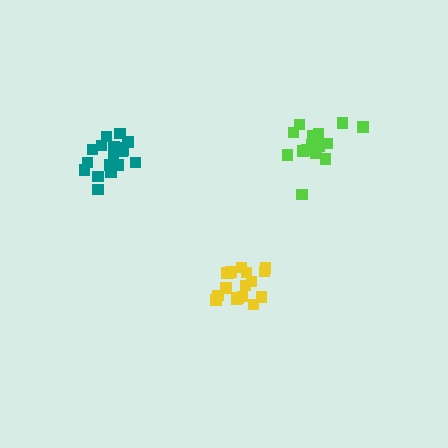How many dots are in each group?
Group 1: 18 dots, Group 2: 17 dots, Group 3: 19 dots (54 total).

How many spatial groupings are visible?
There are 3 spatial groupings.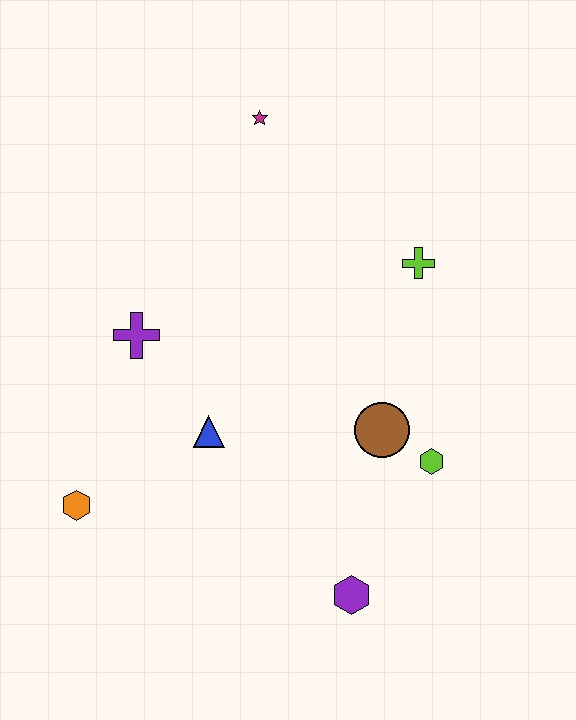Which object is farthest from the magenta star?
The purple hexagon is farthest from the magenta star.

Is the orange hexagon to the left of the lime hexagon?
Yes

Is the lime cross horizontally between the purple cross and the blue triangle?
No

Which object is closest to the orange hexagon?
The blue triangle is closest to the orange hexagon.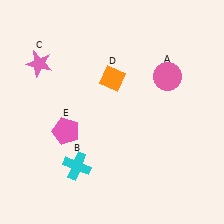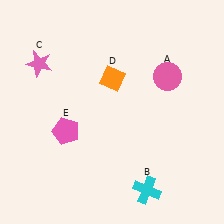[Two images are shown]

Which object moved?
The cyan cross (B) moved right.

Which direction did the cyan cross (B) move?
The cyan cross (B) moved right.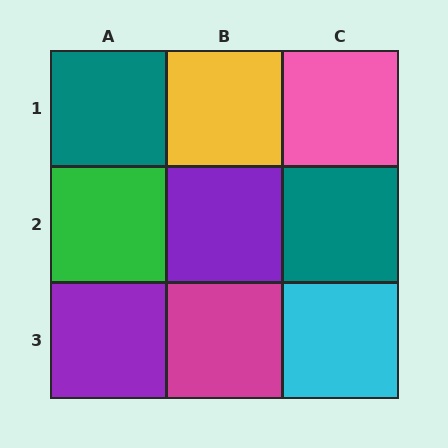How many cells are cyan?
1 cell is cyan.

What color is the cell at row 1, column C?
Pink.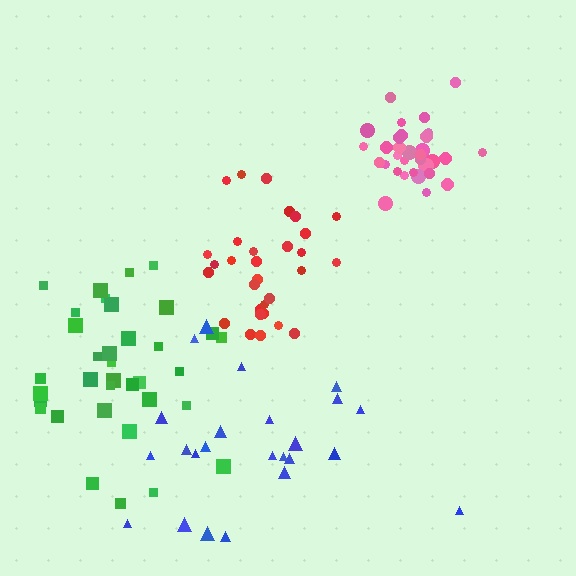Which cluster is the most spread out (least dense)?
Blue.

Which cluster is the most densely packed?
Pink.